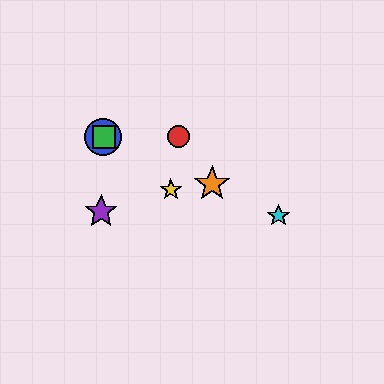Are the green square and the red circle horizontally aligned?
Yes, both are at y≈137.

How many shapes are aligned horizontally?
3 shapes (the red circle, the blue circle, the green square) are aligned horizontally.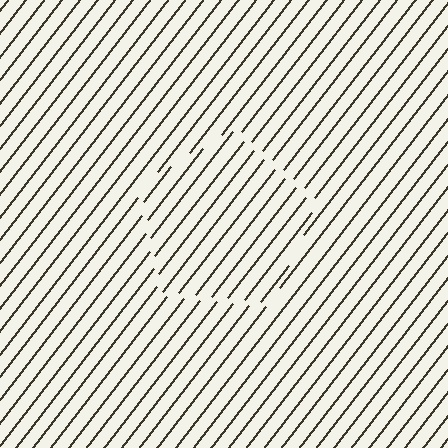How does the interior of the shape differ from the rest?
The interior of the shape contains the same grating, shifted by half a period — the contour is defined by the phase discontinuity where line-ends from the inner and outer gratings abut.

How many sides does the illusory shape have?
5 sides — the line-ends trace a pentagon.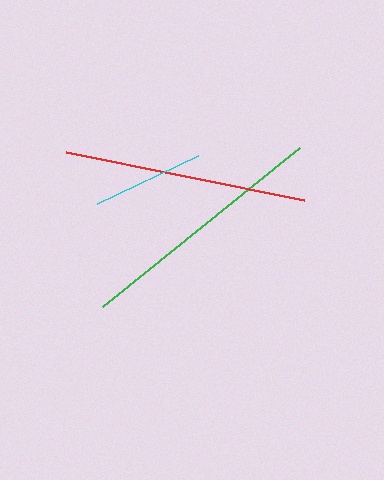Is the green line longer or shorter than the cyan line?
The green line is longer than the cyan line.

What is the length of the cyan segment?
The cyan segment is approximately 112 pixels long.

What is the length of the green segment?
The green segment is approximately 254 pixels long.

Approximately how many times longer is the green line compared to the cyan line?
The green line is approximately 2.3 times the length of the cyan line.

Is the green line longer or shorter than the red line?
The green line is longer than the red line.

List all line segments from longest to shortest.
From longest to shortest: green, red, cyan.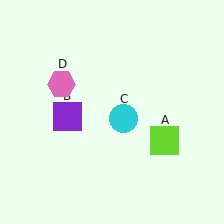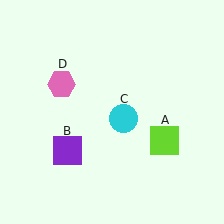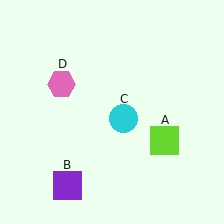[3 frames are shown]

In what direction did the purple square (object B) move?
The purple square (object B) moved down.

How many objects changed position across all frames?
1 object changed position: purple square (object B).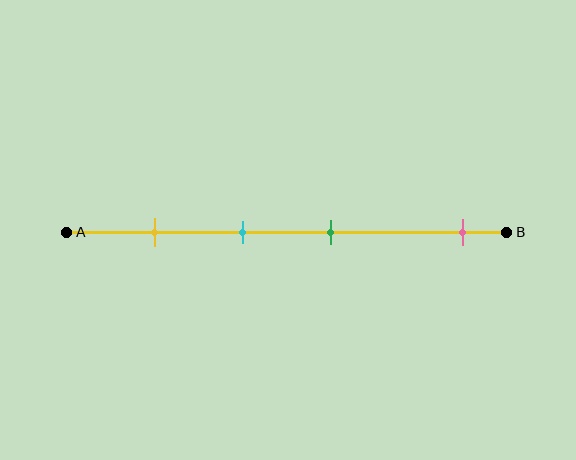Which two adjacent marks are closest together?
The cyan and green marks are the closest adjacent pair.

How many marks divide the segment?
There are 4 marks dividing the segment.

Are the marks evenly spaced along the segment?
No, the marks are not evenly spaced.